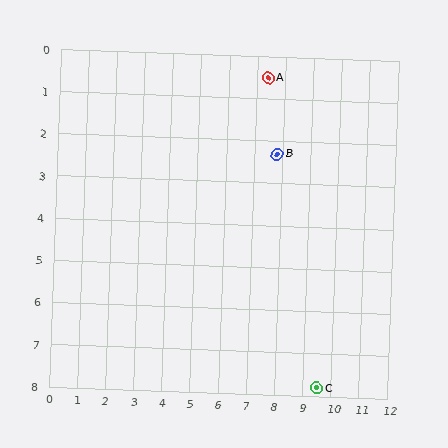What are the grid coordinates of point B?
Point B is at approximately (7.8, 2.3).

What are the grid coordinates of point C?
Point C is at approximately (9.5, 7.8).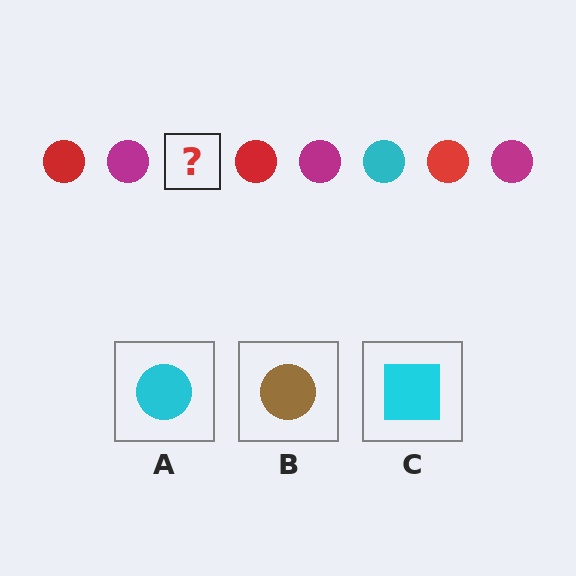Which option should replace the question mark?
Option A.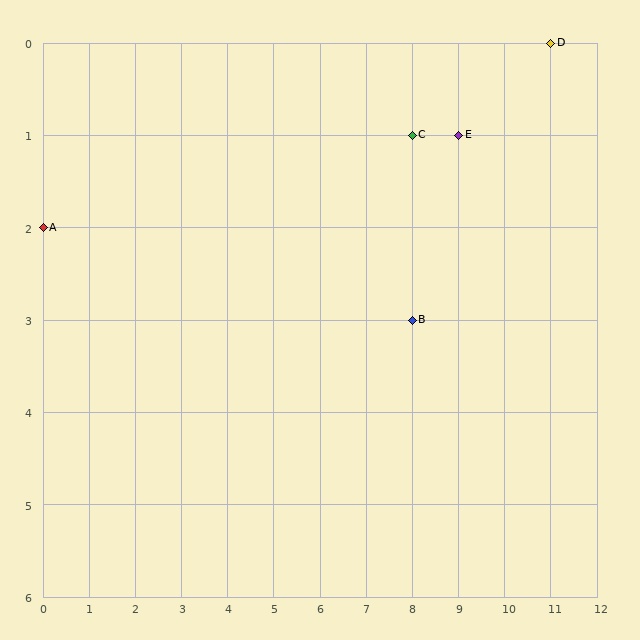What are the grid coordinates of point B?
Point B is at grid coordinates (8, 3).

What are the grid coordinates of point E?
Point E is at grid coordinates (9, 1).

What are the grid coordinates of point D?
Point D is at grid coordinates (11, 0).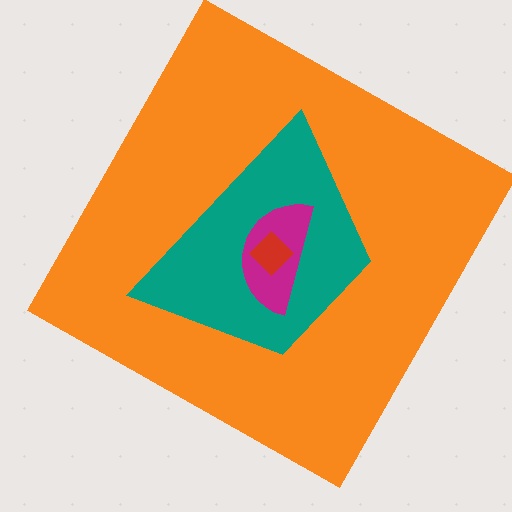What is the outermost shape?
The orange square.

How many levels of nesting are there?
4.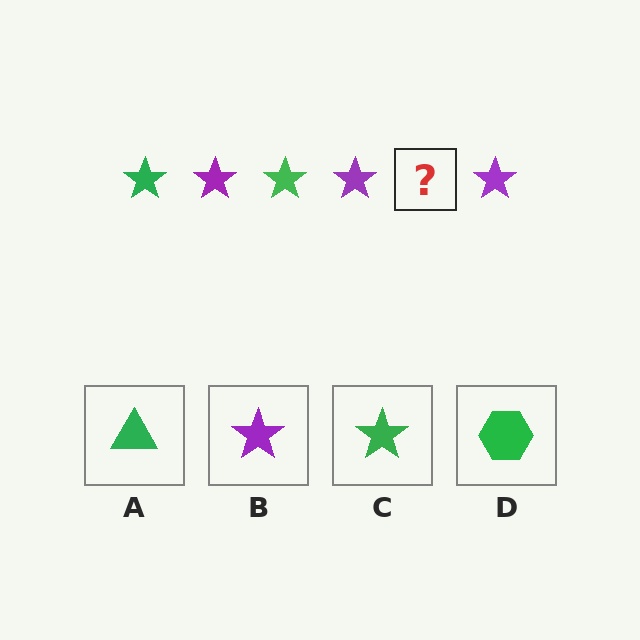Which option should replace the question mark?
Option C.